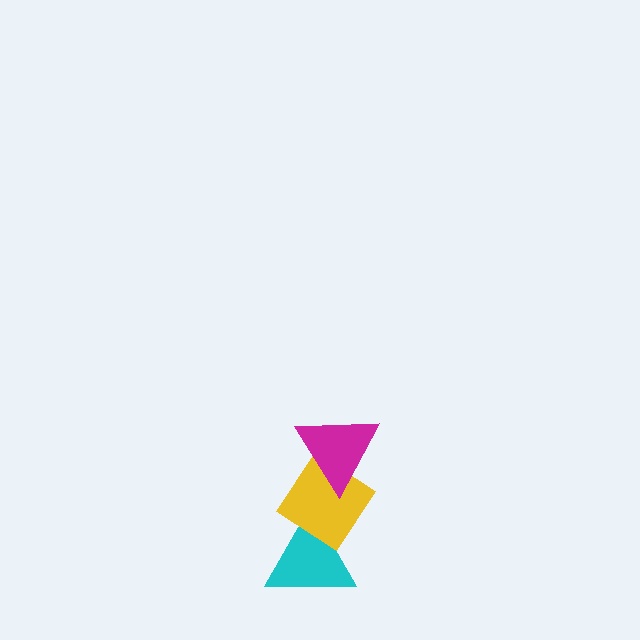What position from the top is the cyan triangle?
The cyan triangle is 3rd from the top.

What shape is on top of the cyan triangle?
The yellow diamond is on top of the cyan triangle.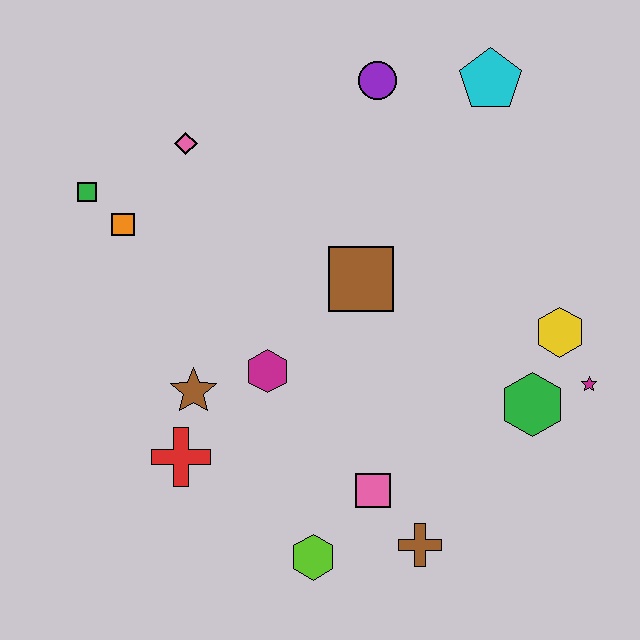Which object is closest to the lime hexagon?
The pink square is closest to the lime hexagon.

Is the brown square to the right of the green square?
Yes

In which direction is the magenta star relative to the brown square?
The magenta star is to the right of the brown square.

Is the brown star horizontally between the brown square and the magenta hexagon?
No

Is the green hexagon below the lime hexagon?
No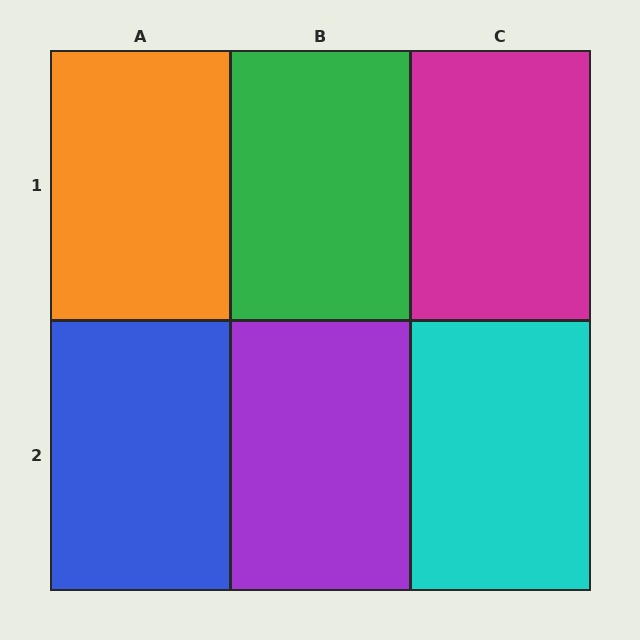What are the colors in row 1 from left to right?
Orange, green, magenta.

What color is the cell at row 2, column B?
Purple.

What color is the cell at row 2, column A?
Blue.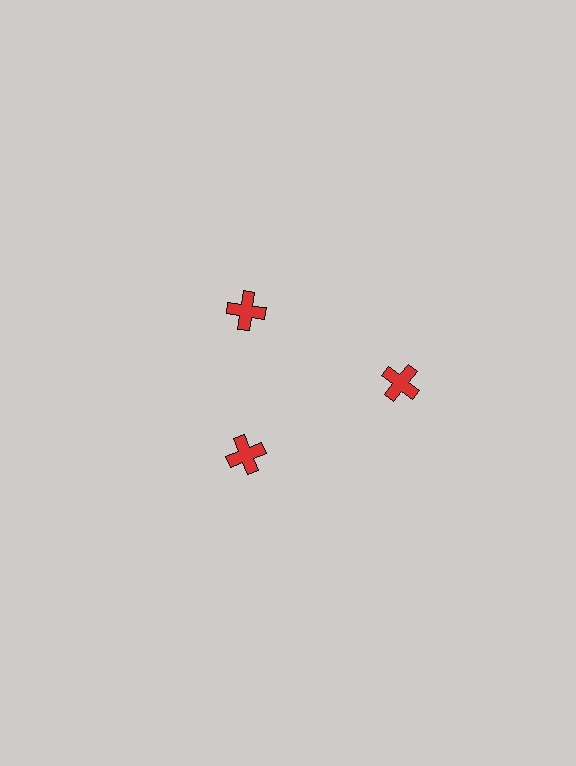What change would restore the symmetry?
The symmetry would be restored by moving it inward, back onto the ring so that all 3 crosses sit at equal angles and equal distance from the center.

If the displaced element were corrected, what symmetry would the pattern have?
It would have 3-fold rotational symmetry — the pattern would map onto itself every 120 degrees.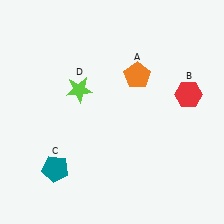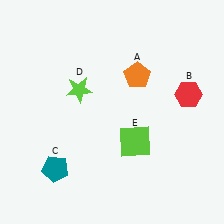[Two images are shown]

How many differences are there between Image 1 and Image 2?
There is 1 difference between the two images.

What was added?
A lime square (E) was added in Image 2.